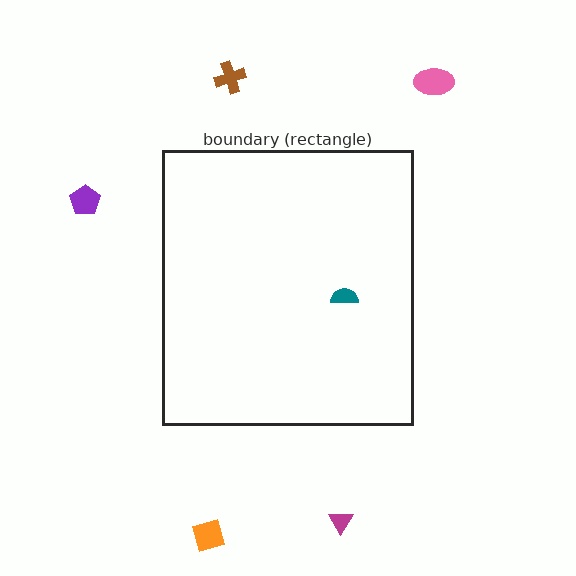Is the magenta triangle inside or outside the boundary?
Outside.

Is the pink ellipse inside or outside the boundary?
Outside.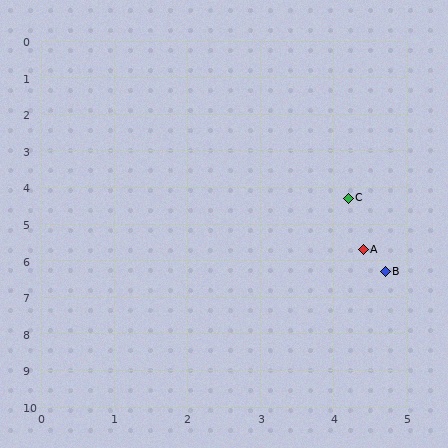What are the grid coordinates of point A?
Point A is at approximately (4.4, 5.7).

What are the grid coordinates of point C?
Point C is at approximately (4.2, 4.3).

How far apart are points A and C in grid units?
Points A and C are about 1.4 grid units apart.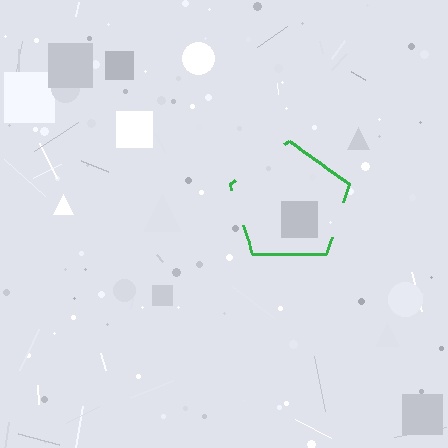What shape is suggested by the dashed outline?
The dashed outline suggests a pentagon.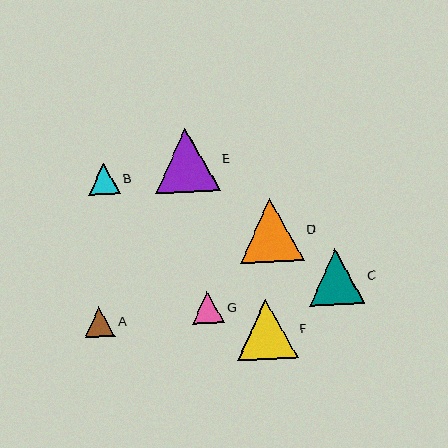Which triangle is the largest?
Triangle D is the largest with a size of approximately 64 pixels.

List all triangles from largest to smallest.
From largest to smallest: D, E, F, C, G, B, A.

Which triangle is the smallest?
Triangle A is the smallest with a size of approximately 30 pixels.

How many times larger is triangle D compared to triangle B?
Triangle D is approximately 2.0 times the size of triangle B.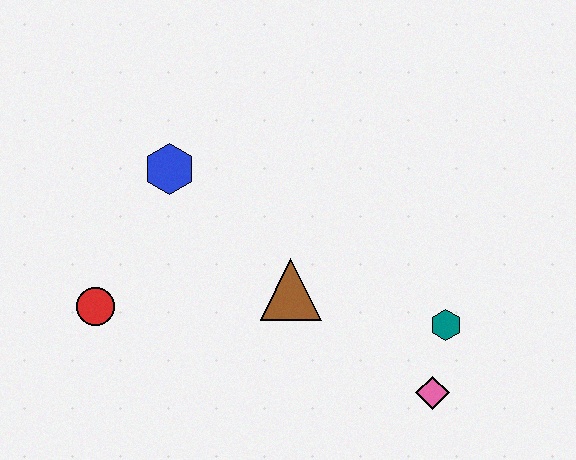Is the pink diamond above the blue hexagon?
No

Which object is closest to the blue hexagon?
The red circle is closest to the blue hexagon.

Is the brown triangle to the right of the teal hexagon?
No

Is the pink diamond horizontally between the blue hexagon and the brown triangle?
No